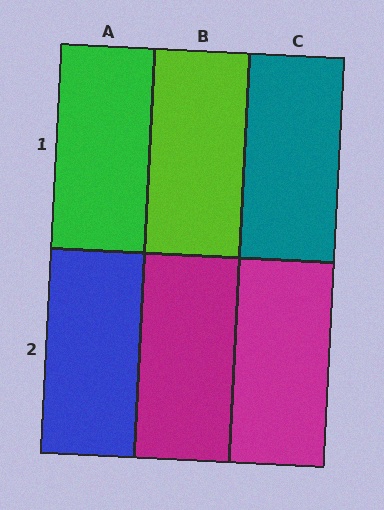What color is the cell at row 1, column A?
Green.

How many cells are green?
1 cell is green.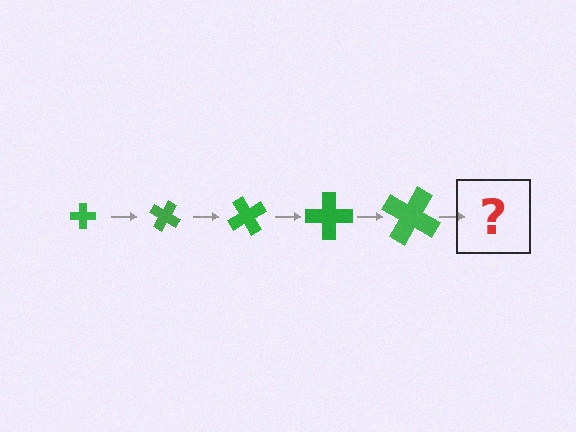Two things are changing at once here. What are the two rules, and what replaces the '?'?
The two rules are that the cross grows larger each step and it rotates 30 degrees each step. The '?' should be a cross, larger than the previous one and rotated 150 degrees from the start.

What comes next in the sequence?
The next element should be a cross, larger than the previous one and rotated 150 degrees from the start.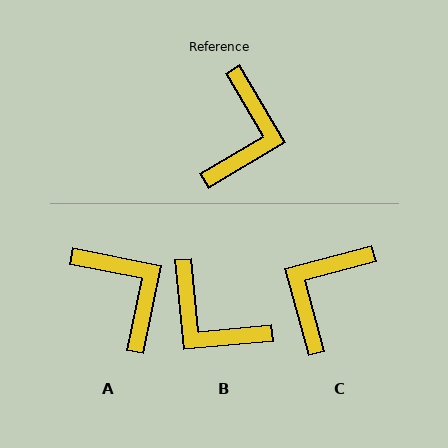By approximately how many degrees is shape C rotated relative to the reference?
Approximately 165 degrees counter-clockwise.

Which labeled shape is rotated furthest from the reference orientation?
C, about 165 degrees away.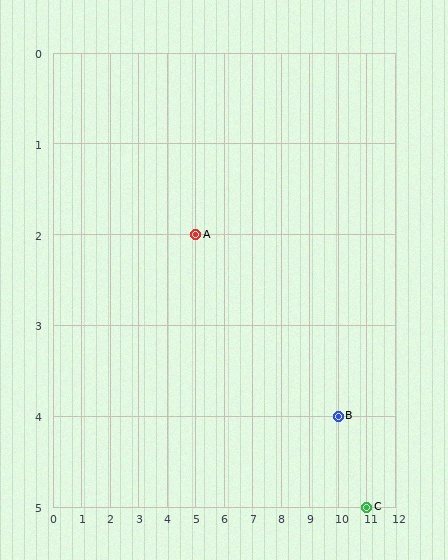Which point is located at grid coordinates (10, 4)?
Point B is at (10, 4).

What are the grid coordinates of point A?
Point A is at grid coordinates (5, 2).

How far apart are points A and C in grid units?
Points A and C are 6 columns and 3 rows apart (about 6.7 grid units diagonally).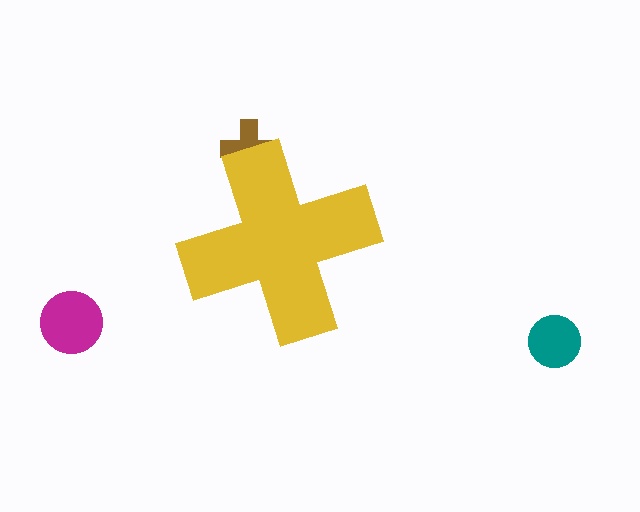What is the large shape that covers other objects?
A yellow cross.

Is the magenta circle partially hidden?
No, the magenta circle is fully visible.